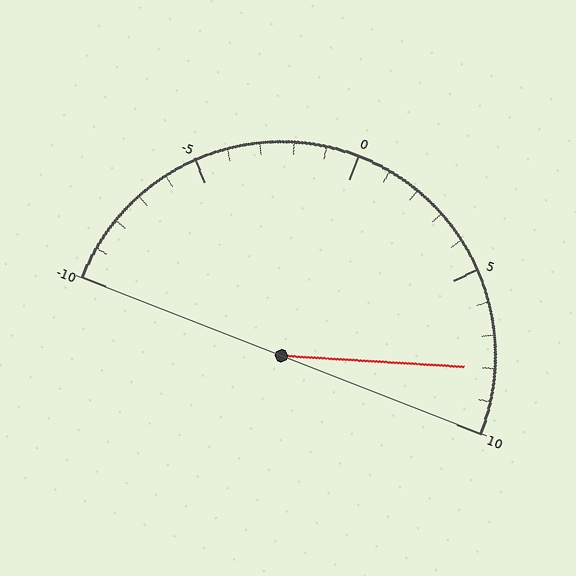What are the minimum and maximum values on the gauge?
The gauge ranges from -10 to 10.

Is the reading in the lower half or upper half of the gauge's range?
The reading is in the upper half of the range (-10 to 10).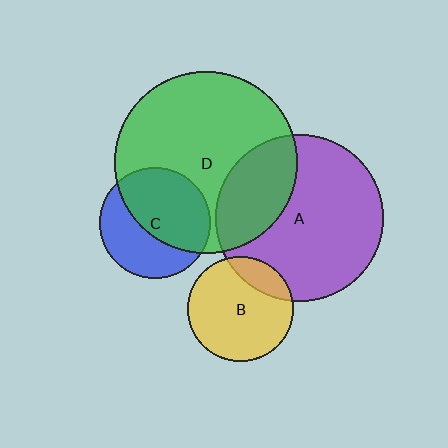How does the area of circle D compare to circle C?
Approximately 2.7 times.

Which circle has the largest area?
Circle D (green).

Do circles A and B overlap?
Yes.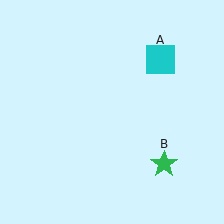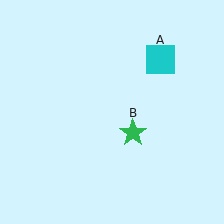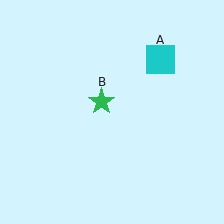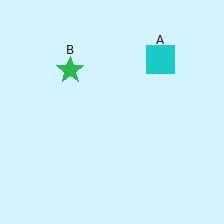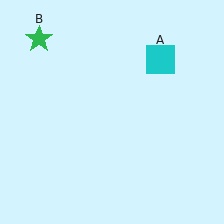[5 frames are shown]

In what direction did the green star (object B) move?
The green star (object B) moved up and to the left.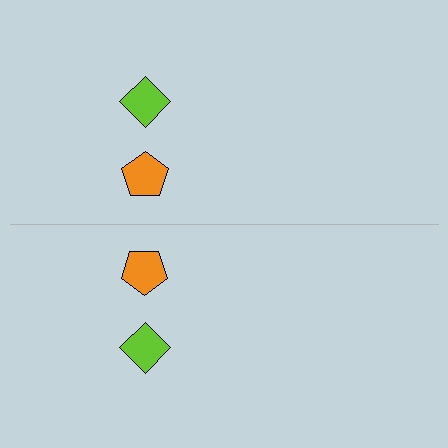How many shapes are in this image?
There are 4 shapes in this image.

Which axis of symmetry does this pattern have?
The pattern has a horizontal axis of symmetry running through the center of the image.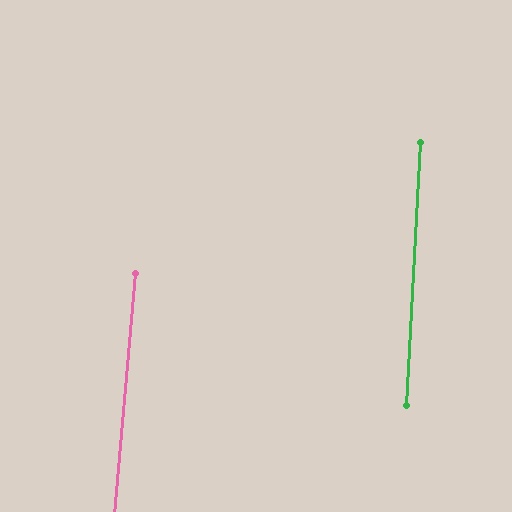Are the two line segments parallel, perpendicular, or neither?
Parallel — their directions differ by only 1.8°.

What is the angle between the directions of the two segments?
Approximately 2 degrees.